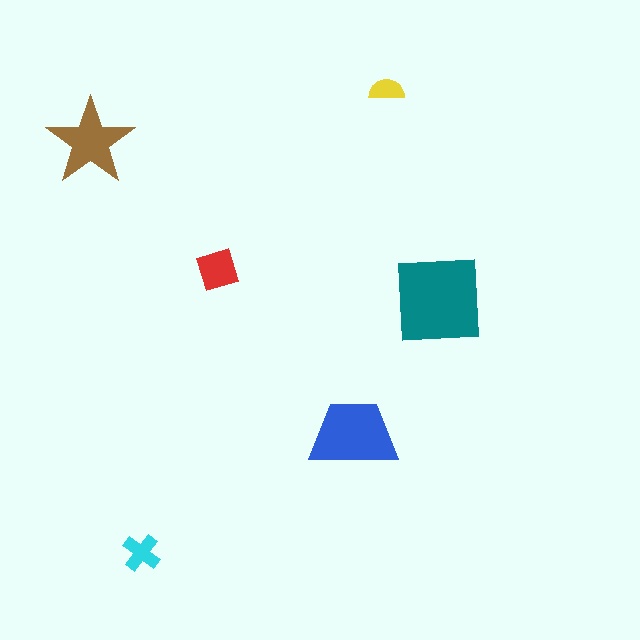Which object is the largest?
The teal square.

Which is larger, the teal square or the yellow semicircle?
The teal square.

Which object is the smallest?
The yellow semicircle.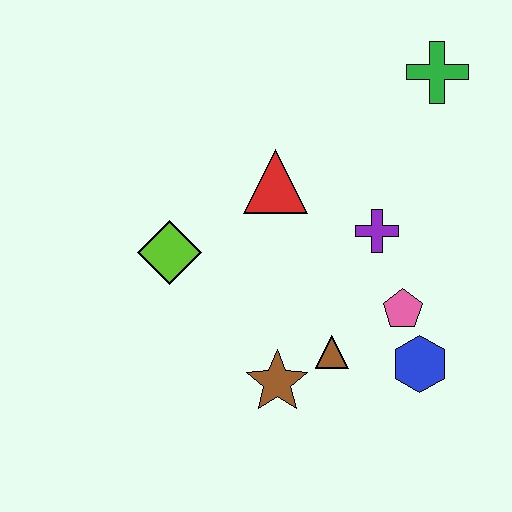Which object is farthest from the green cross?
The brown star is farthest from the green cross.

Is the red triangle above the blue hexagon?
Yes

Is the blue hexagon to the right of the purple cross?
Yes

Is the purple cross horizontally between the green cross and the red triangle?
Yes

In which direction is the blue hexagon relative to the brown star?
The blue hexagon is to the right of the brown star.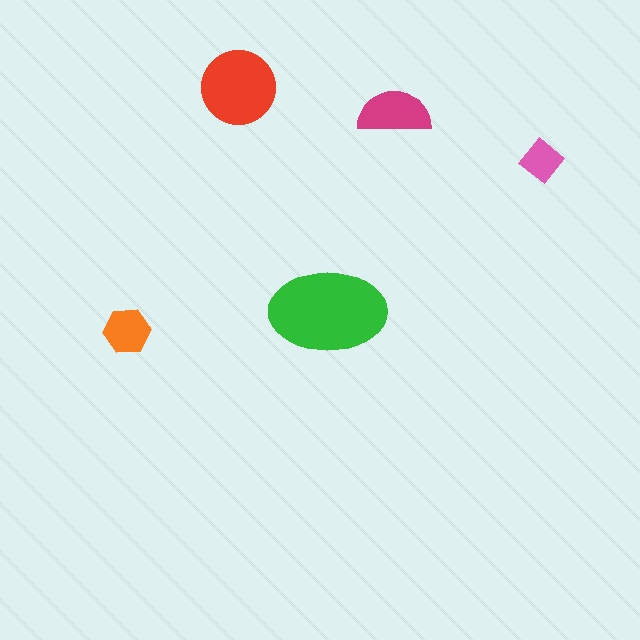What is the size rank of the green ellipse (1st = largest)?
1st.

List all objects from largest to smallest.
The green ellipse, the red circle, the magenta semicircle, the orange hexagon, the pink diamond.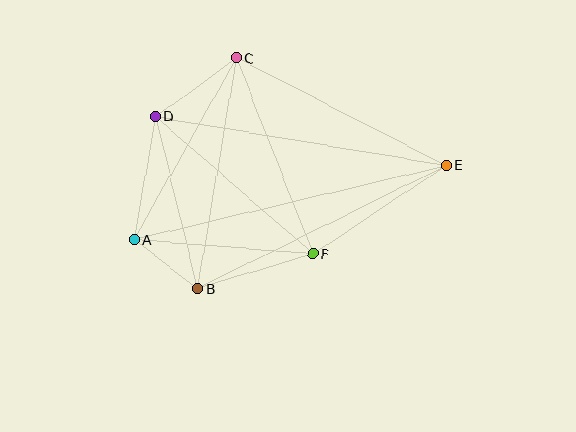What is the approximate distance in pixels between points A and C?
The distance between A and C is approximately 209 pixels.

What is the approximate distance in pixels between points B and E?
The distance between B and E is approximately 277 pixels.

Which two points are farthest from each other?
Points A and E are farthest from each other.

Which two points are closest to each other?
Points A and B are closest to each other.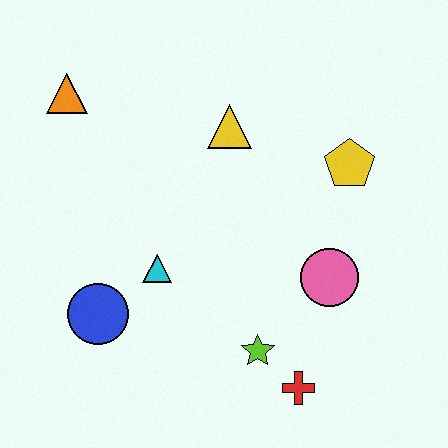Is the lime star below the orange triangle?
Yes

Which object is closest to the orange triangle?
The yellow triangle is closest to the orange triangle.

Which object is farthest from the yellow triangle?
The red cross is farthest from the yellow triangle.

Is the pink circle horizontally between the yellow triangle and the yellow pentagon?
Yes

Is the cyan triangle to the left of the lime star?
Yes